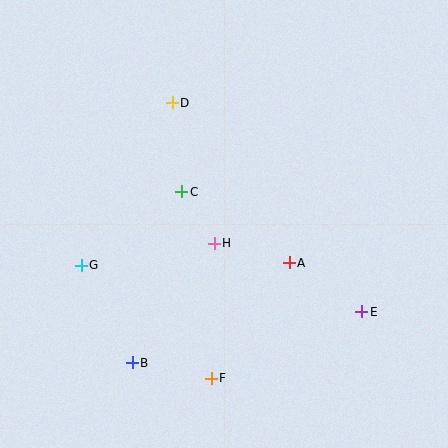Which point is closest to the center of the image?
Point H at (214, 243) is closest to the center.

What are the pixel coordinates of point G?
Point G is at (81, 265).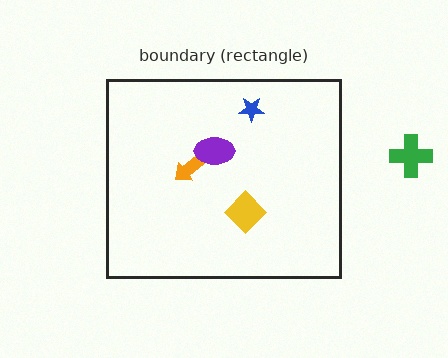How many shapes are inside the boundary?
4 inside, 1 outside.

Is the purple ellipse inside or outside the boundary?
Inside.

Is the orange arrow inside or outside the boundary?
Inside.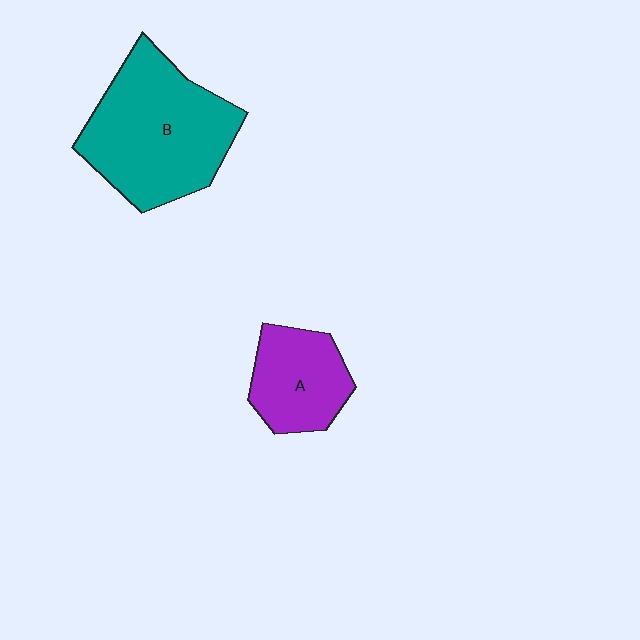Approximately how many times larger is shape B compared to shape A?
Approximately 2.0 times.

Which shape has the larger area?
Shape B (teal).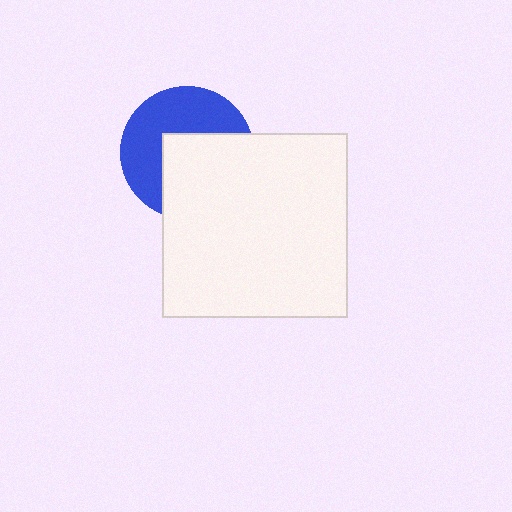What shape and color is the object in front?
The object in front is a white square.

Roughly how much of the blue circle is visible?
About half of it is visible (roughly 51%).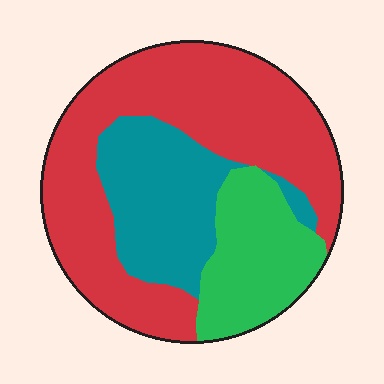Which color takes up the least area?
Green, at roughly 20%.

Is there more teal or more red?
Red.